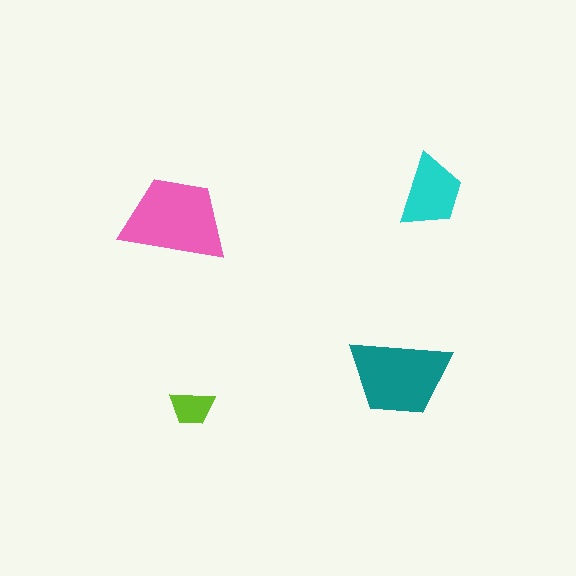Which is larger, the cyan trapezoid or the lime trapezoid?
The cyan one.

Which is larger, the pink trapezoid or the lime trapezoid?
The pink one.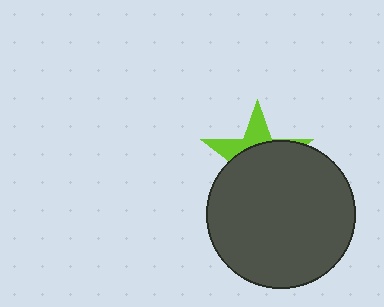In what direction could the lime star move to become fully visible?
The lime star could move up. That would shift it out from behind the dark gray circle entirely.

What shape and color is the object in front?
The object in front is a dark gray circle.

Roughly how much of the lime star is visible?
A small part of it is visible (roughly 32%).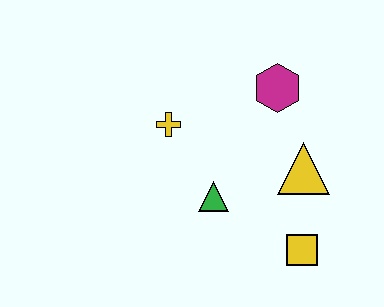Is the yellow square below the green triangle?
Yes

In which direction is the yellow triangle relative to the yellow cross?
The yellow triangle is to the right of the yellow cross.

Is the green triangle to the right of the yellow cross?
Yes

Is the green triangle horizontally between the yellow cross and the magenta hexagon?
Yes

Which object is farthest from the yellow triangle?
The yellow cross is farthest from the yellow triangle.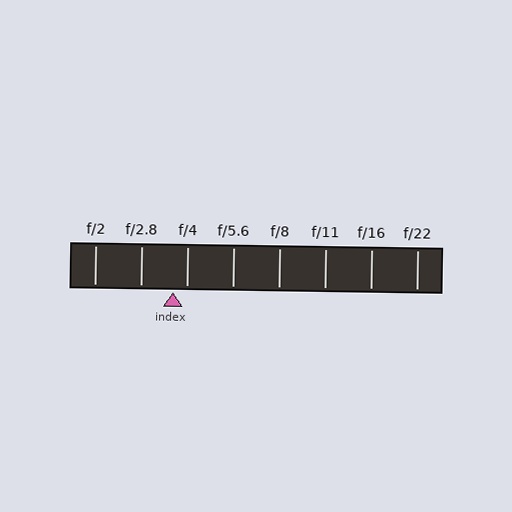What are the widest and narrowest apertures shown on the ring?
The widest aperture shown is f/2 and the narrowest is f/22.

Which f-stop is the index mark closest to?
The index mark is closest to f/4.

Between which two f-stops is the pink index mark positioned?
The index mark is between f/2.8 and f/4.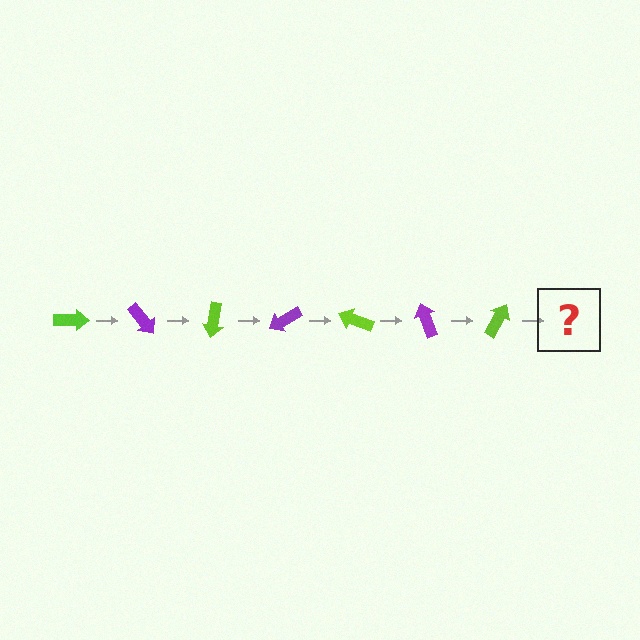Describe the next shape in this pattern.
It should be a purple arrow, rotated 350 degrees from the start.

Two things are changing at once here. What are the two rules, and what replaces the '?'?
The two rules are that it rotates 50 degrees each step and the color cycles through lime and purple. The '?' should be a purple arrow, rotated 350 degrees from the start.